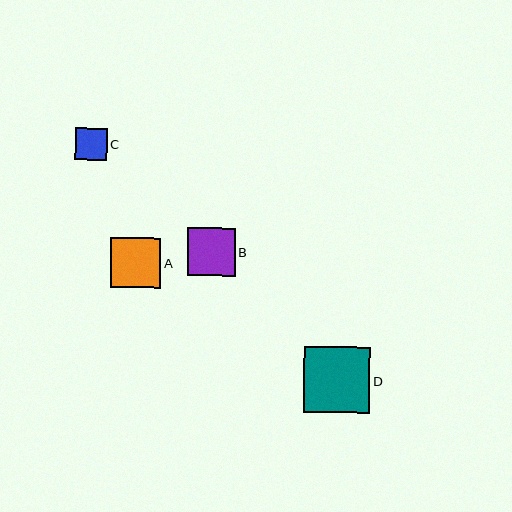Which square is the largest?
Square D is the largest with a size of approximately 67 pixels.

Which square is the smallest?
Square C is the smallest with a size of approximately 32 pixels.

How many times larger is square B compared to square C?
Square B is approximately 1.5 times the size of square C.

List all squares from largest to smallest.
From largest to smallest: D, A, B, C.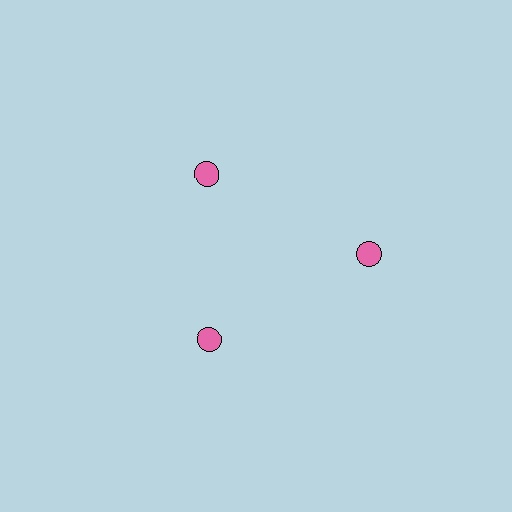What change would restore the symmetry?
The symmetry would be restored by moving it inward, back onto the ring so that all 3 circles sit at equal angles and equal distance from the center.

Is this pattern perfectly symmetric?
No. The 3 pink circles are arranged in a ring, but one element near the 3 o'clock position is pushed outward from the center, breaking the 3-fold rotational symmetry.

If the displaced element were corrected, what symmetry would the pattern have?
It would have 3-fold rotational symmetry — the pattern would map onto itself every 120 degrees.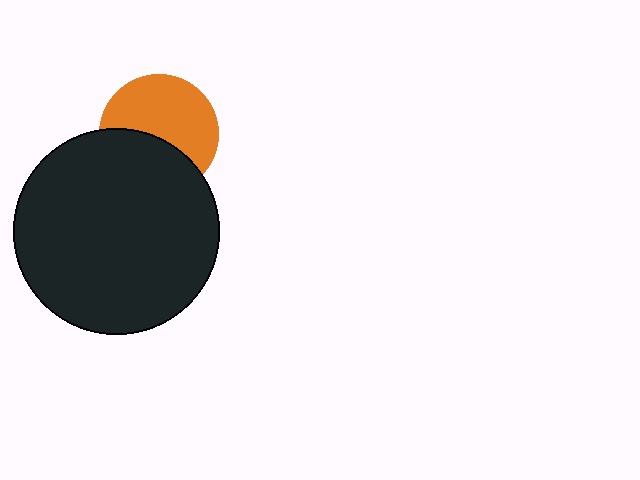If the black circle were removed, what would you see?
You would see the complete orange circle.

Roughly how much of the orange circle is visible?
About half of it is visible (roughly 59%).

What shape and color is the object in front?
The object in front is a black circle.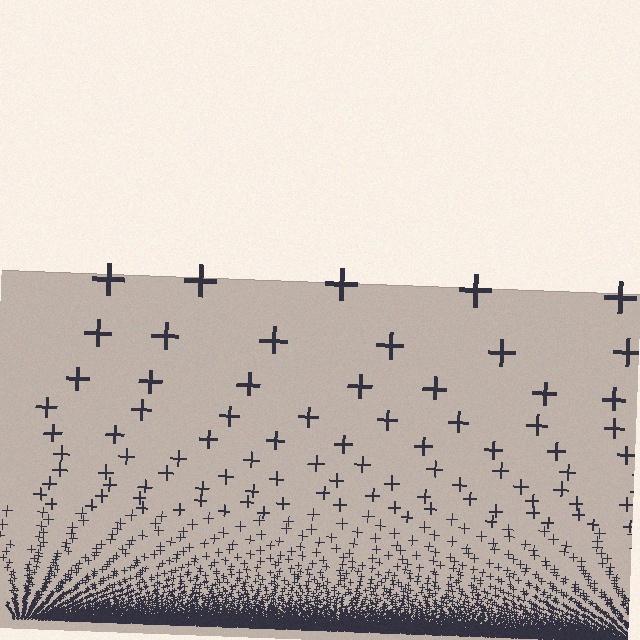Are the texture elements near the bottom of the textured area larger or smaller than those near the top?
Smaller. The gradient is inverted — elements near the bottom are smaller and denser.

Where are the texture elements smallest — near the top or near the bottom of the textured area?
Near the bottom.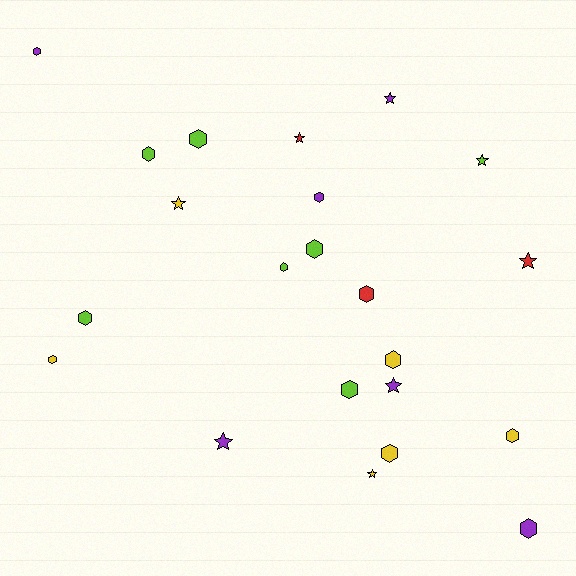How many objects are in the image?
There are 22 objects.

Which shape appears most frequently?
Hexagon, with 14 objects.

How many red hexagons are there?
There is 1 red hexagon.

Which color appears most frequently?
Lime, with 7 objects.